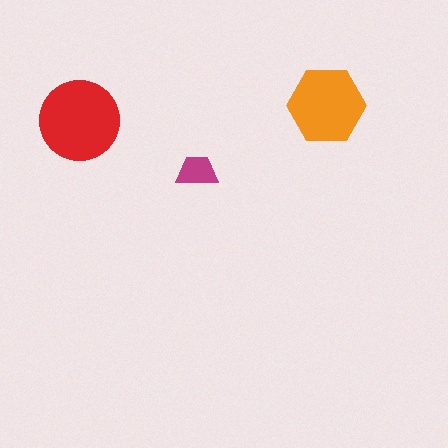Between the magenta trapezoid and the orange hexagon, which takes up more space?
The orange hexagon.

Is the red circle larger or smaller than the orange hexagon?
Larger.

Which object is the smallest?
The magenta trapezoid.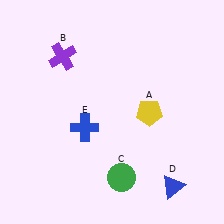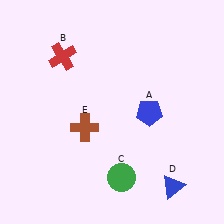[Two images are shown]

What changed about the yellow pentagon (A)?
In Image 1, A is yellow. In Image 2, it changed to blue.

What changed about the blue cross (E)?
In Image 1, E is blue. In Image 2, it changed to brown.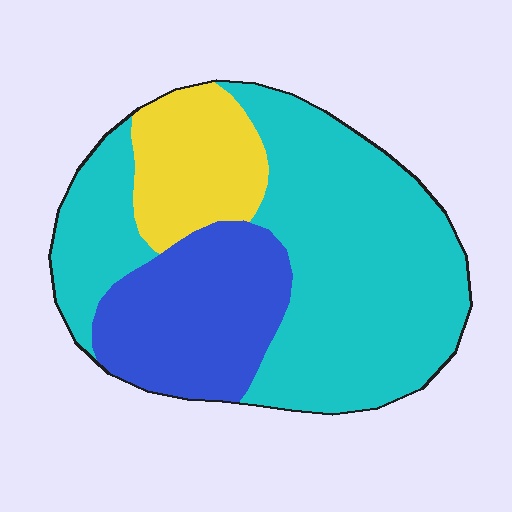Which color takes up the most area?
Cyan, at roughly 60%.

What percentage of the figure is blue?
Blue covers around 25% of the figure.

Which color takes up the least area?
Yellow, at roughly 15%.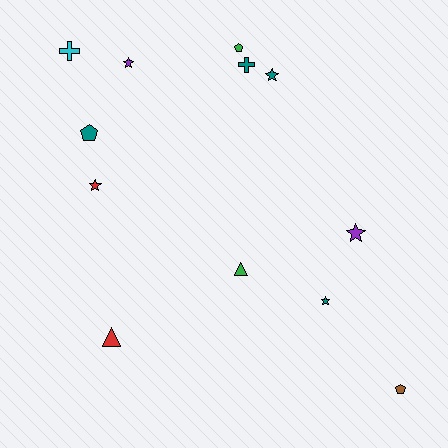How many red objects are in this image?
There are 2 red objects.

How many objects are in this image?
There are 12 objects.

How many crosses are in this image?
There are 2 crosses.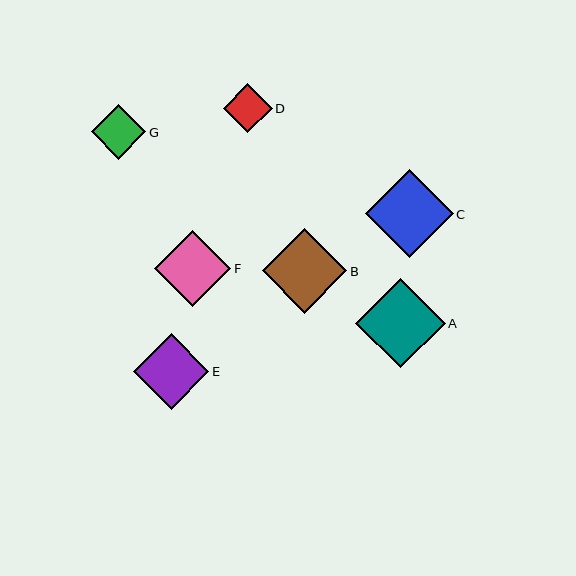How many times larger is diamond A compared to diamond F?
Diamond A is approximately 1.2 times the size of diamond F.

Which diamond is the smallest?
Diamond D is the smallest with a size of approximately 49 pixels.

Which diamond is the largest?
Diamond A is the largest with a size of approximately 90 pixels.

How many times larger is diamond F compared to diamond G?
Diamond F is approximately 1.4 times the size of diamond G.